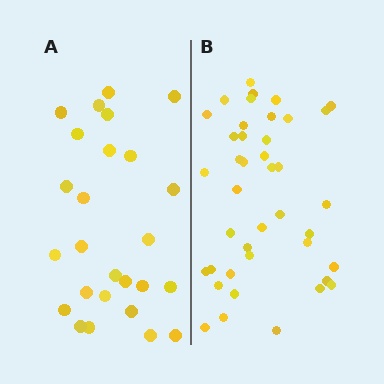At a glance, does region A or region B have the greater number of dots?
Region B (the right region) has more dots.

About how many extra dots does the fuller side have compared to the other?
Region B has approximately 15 more dots than region A.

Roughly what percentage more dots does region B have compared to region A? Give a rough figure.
About 60% more.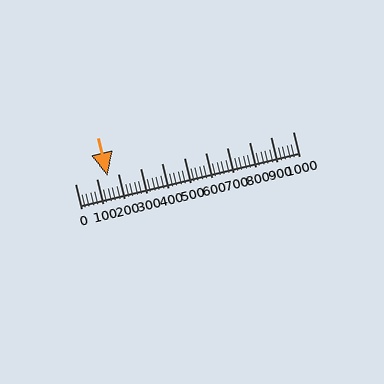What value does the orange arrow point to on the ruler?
The orange arrow points to approximately 149.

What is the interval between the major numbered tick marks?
The major tick marks are spaced 100 units apart.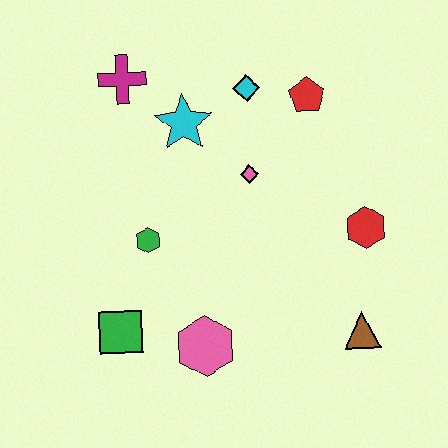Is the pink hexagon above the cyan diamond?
No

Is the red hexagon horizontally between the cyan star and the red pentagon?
No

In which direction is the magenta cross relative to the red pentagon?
The magenta cross is to the left of the red pentagon.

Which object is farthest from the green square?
The red pentagon is farthest from the green square.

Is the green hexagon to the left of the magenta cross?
No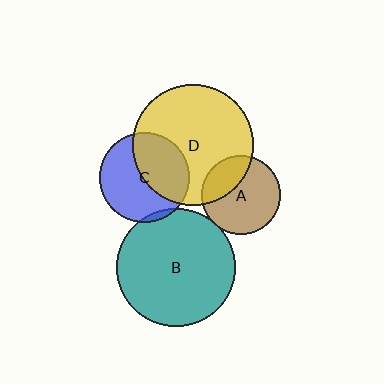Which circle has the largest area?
Circle D (yellow).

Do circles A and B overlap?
Yes.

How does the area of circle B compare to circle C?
Approximately 1.7 times.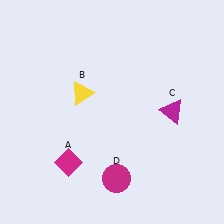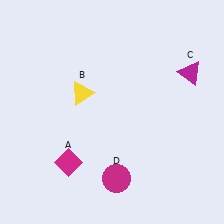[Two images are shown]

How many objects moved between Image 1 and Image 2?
1 object moved between the two images.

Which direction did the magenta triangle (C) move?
The magenta triangle (C) moved up.